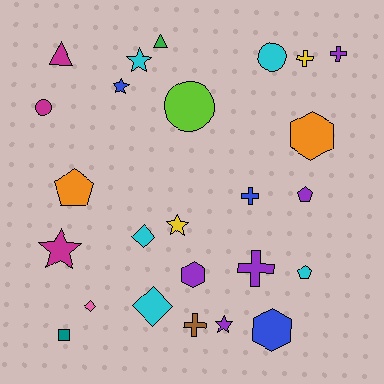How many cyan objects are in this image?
There are 5 cyan objects.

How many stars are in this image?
There are 5 stars.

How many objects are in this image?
There are 25 objects.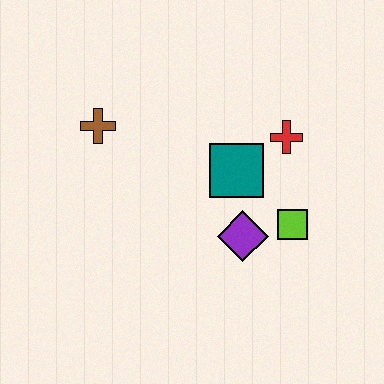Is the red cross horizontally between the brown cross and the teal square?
No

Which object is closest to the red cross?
The teal square is closest to the red cross.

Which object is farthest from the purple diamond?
The brown cross is farthest from the purple diamond.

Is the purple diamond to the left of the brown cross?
No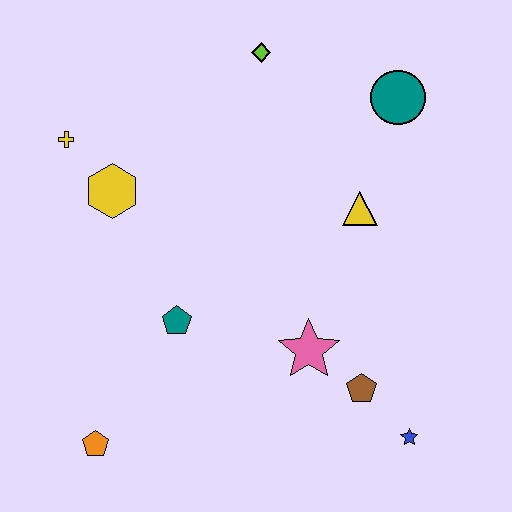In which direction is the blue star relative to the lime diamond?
The blue star is below the lime diamond.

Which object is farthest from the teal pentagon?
The teal circle is farthest from the teal pentagon.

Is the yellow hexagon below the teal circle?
Yes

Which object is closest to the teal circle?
The yellow triangle is closest to the teal circle.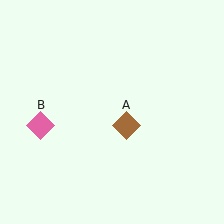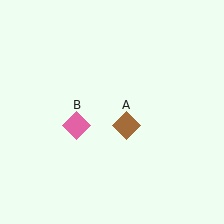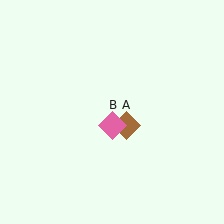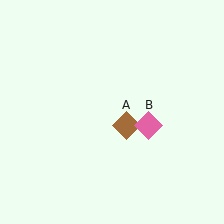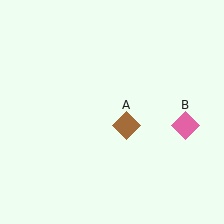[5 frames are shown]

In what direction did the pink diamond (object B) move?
The pink diamond (object B) moved right.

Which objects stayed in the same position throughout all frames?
Brown diamond (object A) remained stationary.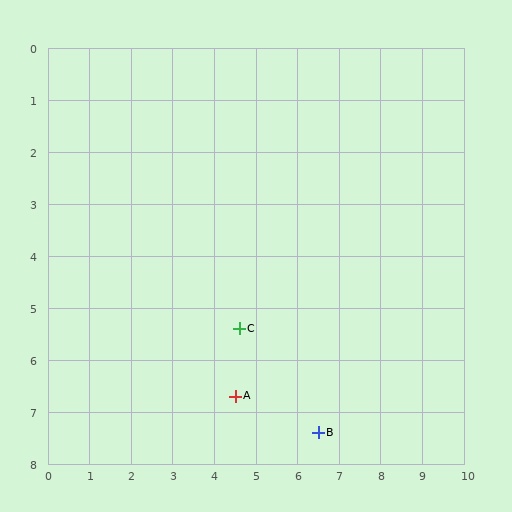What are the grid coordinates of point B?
Point B is at approximately (6.5, 7.4).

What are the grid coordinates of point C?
Point C is at approximately (4.6, 5.4).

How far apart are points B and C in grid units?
Points B and C are about 2.8 grid units apart.